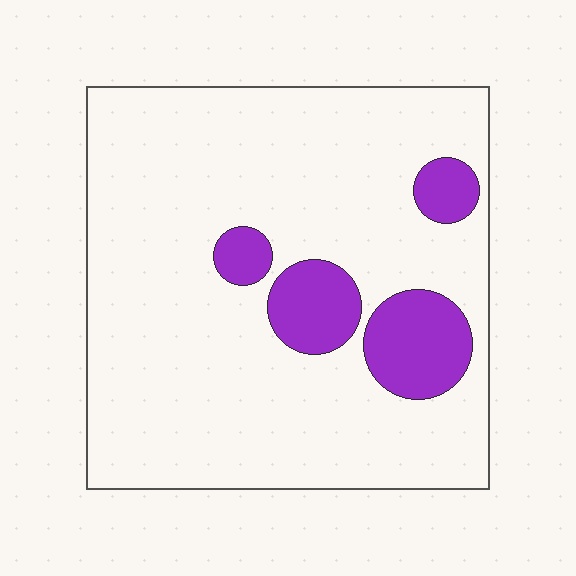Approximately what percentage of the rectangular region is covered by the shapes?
Approximately 15%.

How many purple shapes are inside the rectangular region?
4.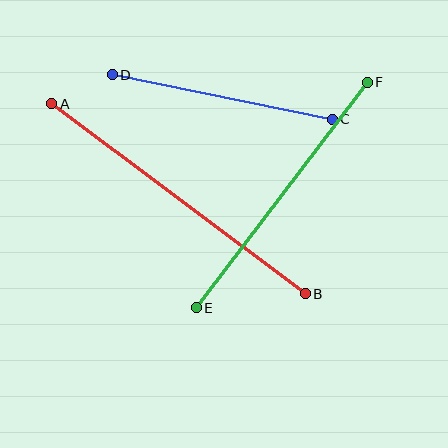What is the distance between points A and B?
The distance is approximately 317 pixels.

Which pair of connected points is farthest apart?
Points A and B are farthest apart.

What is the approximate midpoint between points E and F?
The midpoint is at approximately (282, 195) pixels.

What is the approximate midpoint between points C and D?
The midpoint is at approximately (222, 97) pixels.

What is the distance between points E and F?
The distance is approximately 283 pixels.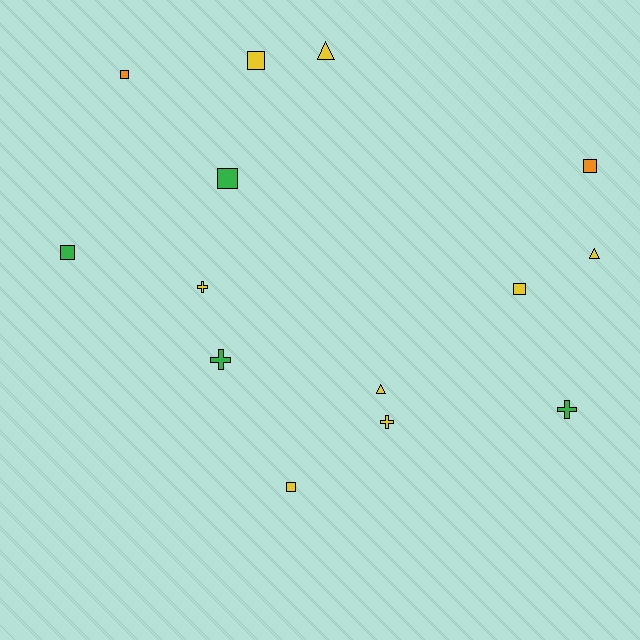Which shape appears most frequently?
Square, with 7 objects.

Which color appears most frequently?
Yellow, with 8 objects.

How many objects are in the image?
There are 14 objects.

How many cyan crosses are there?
There are no cyan crosses.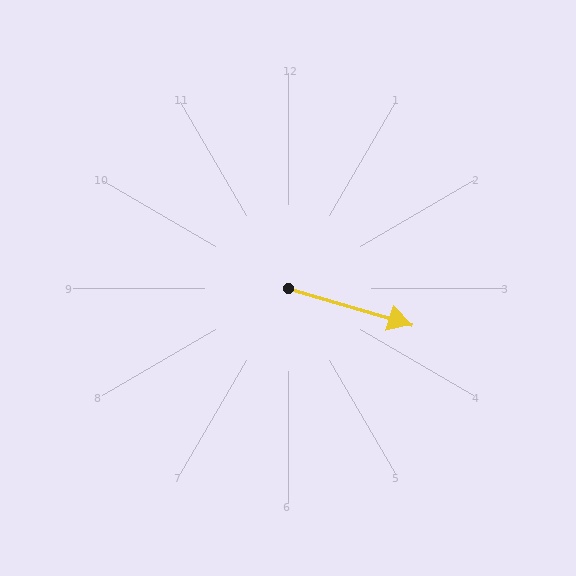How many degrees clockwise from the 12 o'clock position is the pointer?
Approximately 107 degrees.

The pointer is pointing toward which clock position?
Roughly 4 o'clock.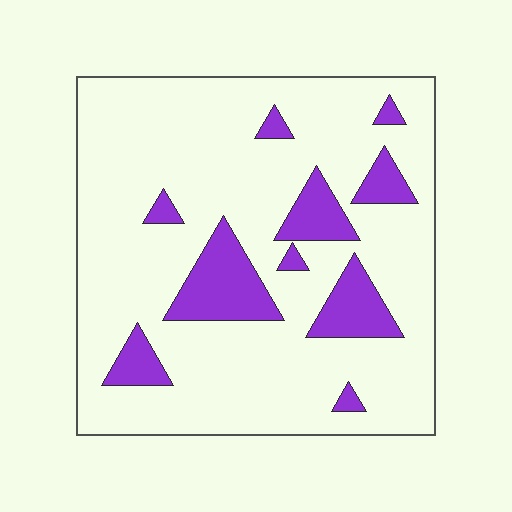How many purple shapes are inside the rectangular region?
10.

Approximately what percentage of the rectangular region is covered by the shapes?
Approximately 15%.